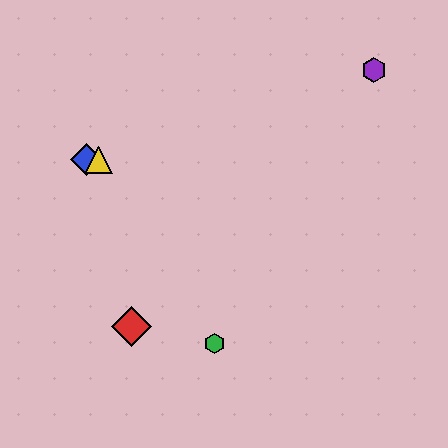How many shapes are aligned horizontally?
2 shapes (the blue diamond, the yellow triangle) are aligned horizontally.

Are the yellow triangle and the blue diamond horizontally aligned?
Yes, both are at y≈160.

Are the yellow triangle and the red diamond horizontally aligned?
No, the yellow triangle is at y≈160 and the red diamond is at y≈327.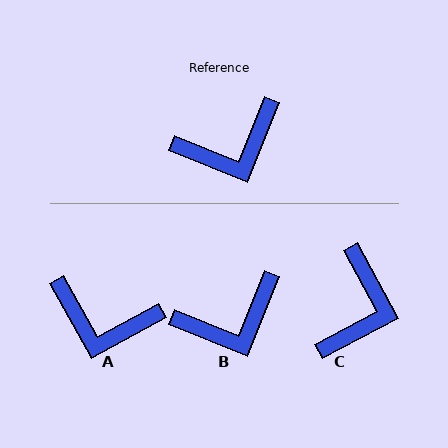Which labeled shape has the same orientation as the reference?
B.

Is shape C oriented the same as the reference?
No, it is off by about 50 degrees.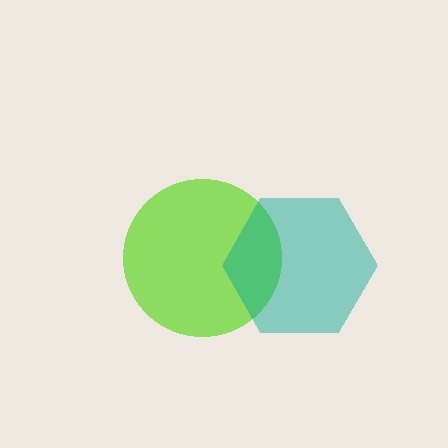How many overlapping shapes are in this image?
There are 2 overlapping shapes in the image.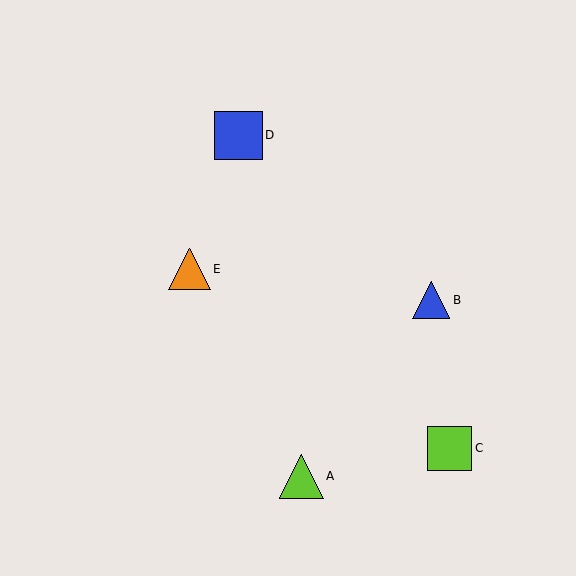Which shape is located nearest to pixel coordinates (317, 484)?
The lime triangle (labeled A) at (302, 476) is nearest to that location.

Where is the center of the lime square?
The center of the lime square is at (450, 448).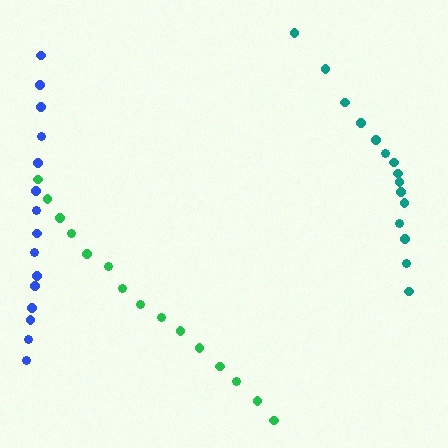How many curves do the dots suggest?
There are 3 distinct paths.